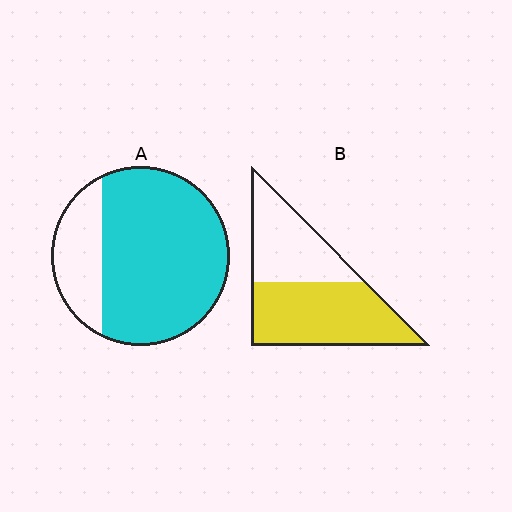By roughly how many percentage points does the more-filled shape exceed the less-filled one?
By roughly 20 percentage points (A over B).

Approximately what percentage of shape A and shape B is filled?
A is approximately 75% and B is approximately 60%.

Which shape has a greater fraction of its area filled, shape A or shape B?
Shape A.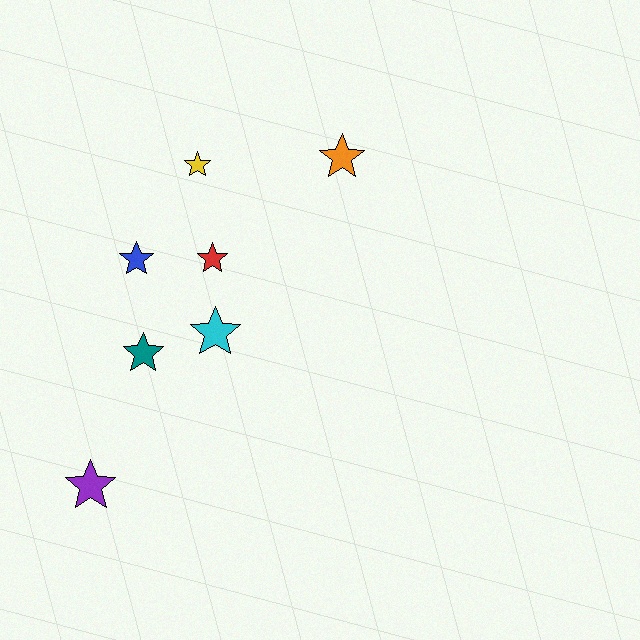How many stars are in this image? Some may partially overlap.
There are 7 stars.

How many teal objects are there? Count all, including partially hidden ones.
There is 1 teal object.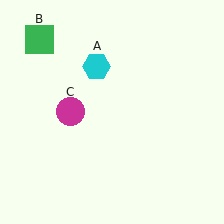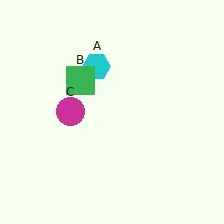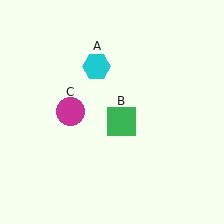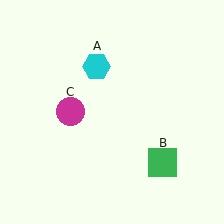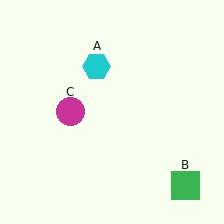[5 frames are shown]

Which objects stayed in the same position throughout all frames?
Cyan hexagon (object A) and magenta circle (object C) remained stationary.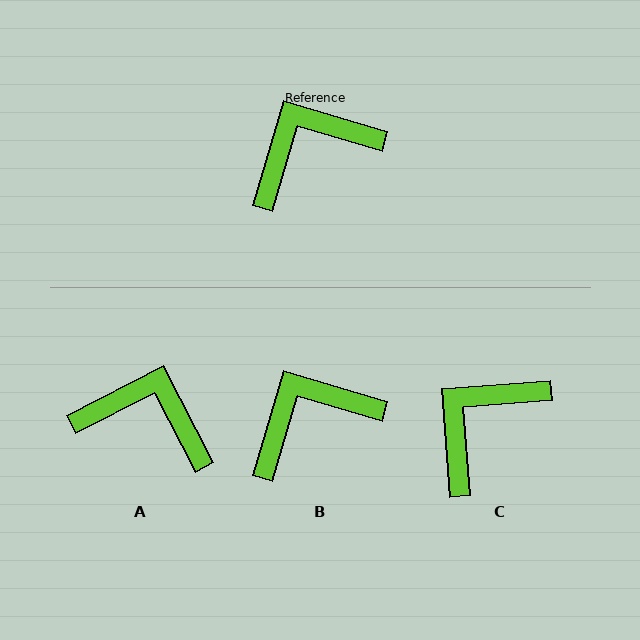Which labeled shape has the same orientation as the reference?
B.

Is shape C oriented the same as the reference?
No, it is off by about 21 degrees.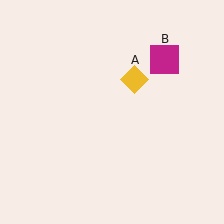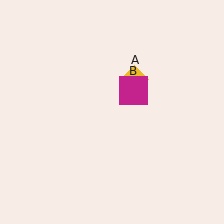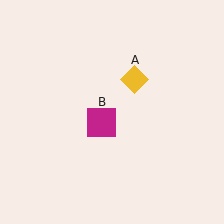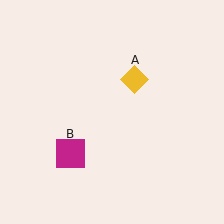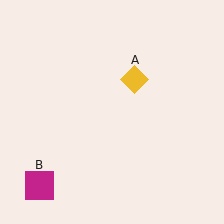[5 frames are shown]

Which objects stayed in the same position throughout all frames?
Yellow diamond (object A) remained stationary.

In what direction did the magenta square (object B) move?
The magenta square (object B) moved down and to the left.